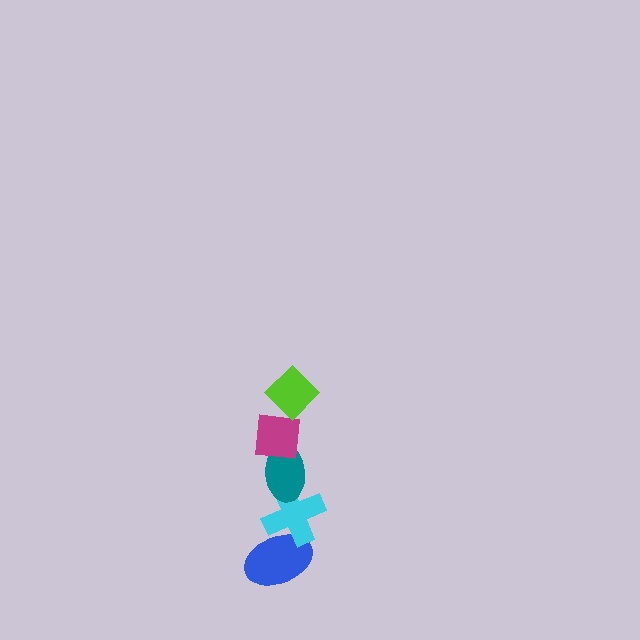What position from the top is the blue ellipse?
The blue ellipse is 5th from the top.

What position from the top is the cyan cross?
The cyan cross is 4th from the top.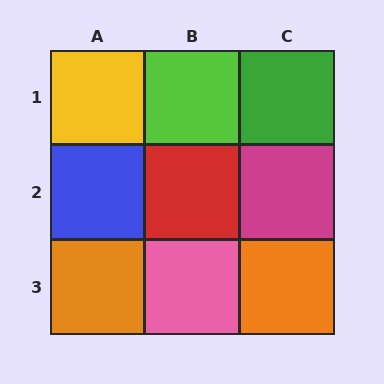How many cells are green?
1 cell is green.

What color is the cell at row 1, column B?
Lime.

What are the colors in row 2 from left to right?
Blue, red, magenta.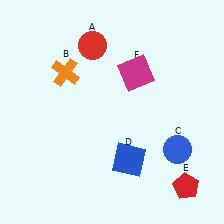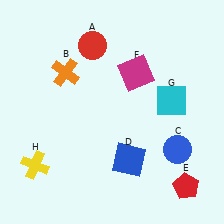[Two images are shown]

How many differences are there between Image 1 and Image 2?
There are 2 differences between the two images.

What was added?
A cyan square (G), a yellow cross (H) were added in Image 2.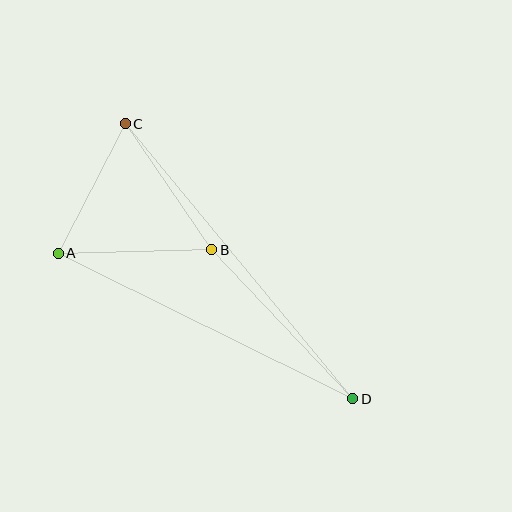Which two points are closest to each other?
Points A and C are closest to each other.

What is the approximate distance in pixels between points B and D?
The distance between B and D is approximately 205 pixels.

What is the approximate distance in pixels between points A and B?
The distance between A and B is approximately 153 pixels.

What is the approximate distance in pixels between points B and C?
The distance between B and C is approximately 153 pixels.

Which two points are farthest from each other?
Points C and D are farthest from each other.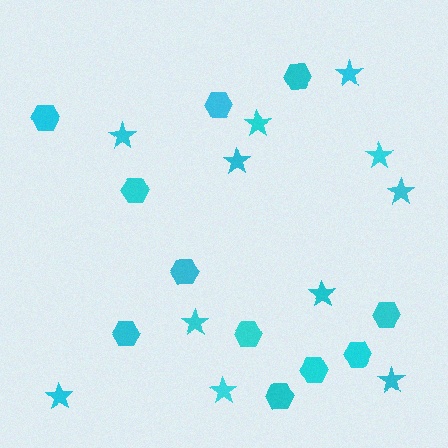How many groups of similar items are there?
There are 2 groups: one group of stars (11) and one group of hexagons (11).